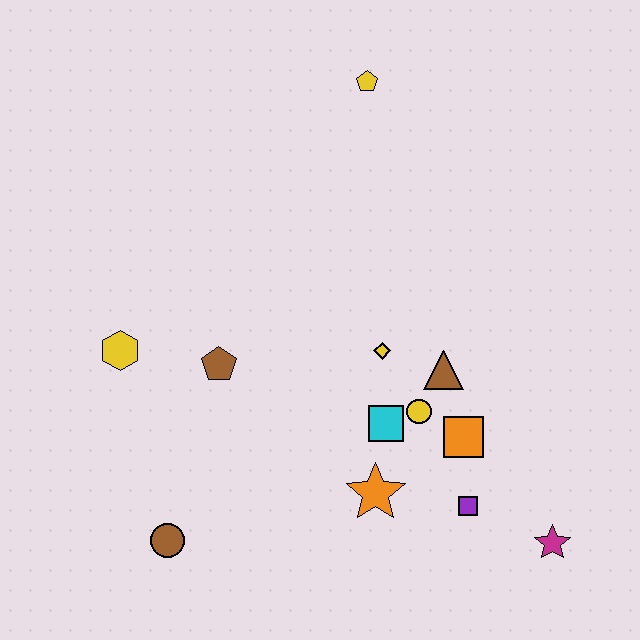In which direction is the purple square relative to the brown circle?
The purple square is to the right of the brown circle.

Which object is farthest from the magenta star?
The yellow pentagon is farthest from the magenta star.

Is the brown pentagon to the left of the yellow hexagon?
No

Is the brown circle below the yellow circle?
Yes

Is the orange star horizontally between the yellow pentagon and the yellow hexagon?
No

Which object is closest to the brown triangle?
The yellow circle is closest to the brown triangle.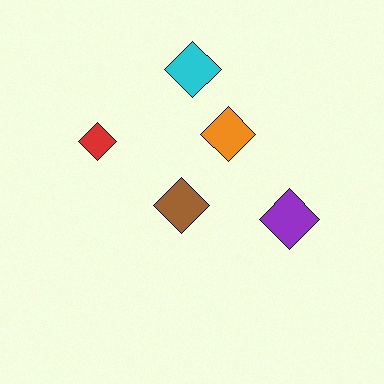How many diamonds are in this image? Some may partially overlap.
There are 5 diamonds.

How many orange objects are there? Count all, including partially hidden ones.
There is 1 orange object.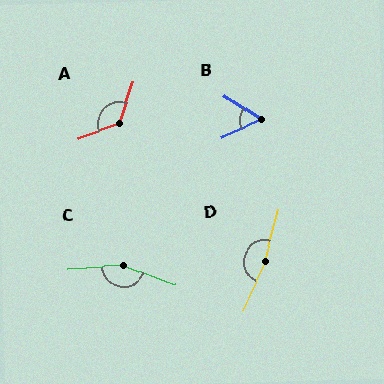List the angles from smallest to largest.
B (58°), A (129°), C (155°), D (169°).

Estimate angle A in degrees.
Approximately 129 degrees.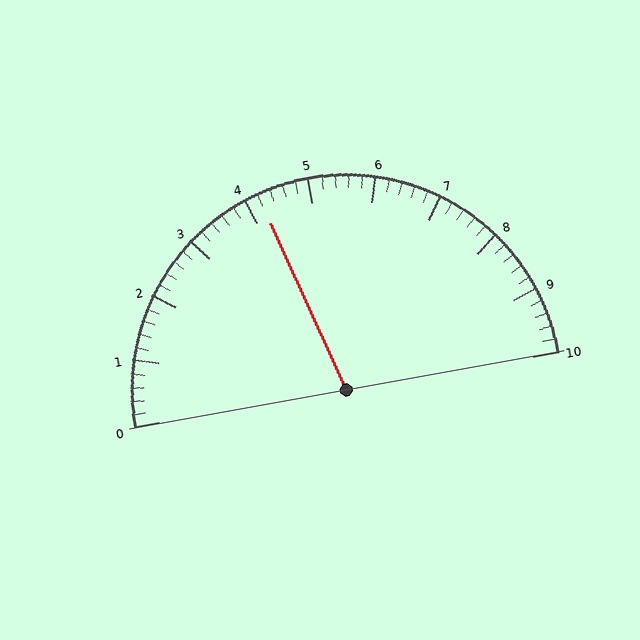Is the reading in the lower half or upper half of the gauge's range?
The reading is in the lower half of the range (0 to 10).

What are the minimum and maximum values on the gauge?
The gauge ranges from 0 to 10.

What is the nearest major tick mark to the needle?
The nearest major tick mark is 4.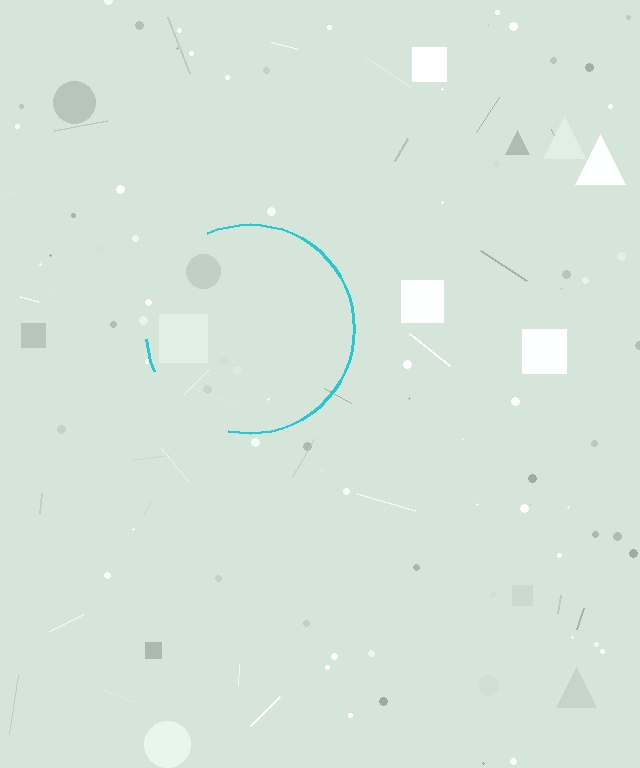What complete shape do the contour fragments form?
The contour fragments form a circle.